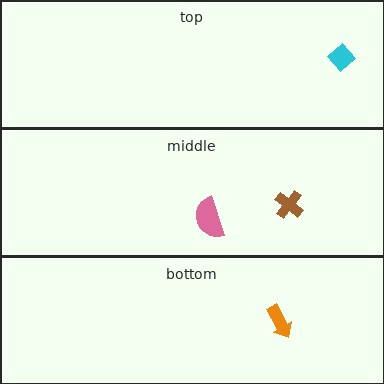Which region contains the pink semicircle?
The middle region.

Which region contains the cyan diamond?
The top region.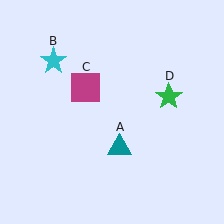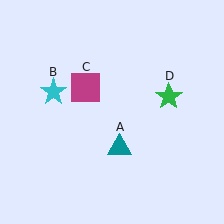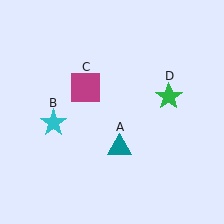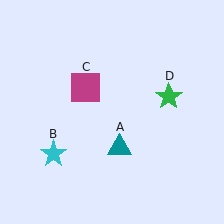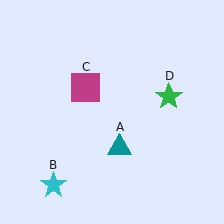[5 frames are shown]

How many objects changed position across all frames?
1 object changed position: cyan star (object B).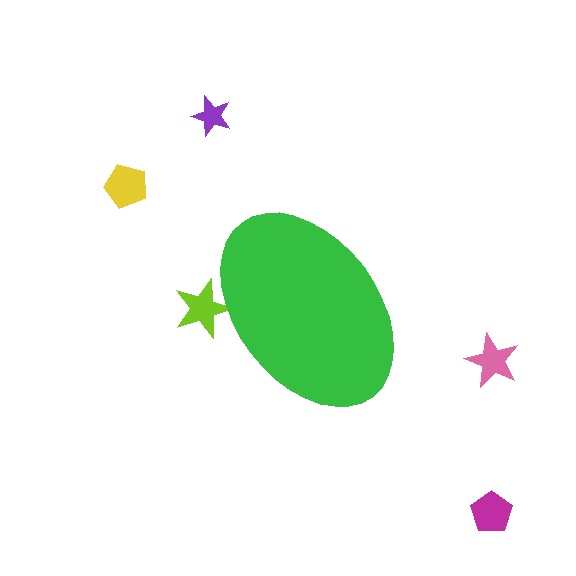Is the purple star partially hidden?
No, the purple star is fully visible.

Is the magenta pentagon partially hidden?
No, the magenta pentagon is fully visible.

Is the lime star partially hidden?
Yes, the lime star is partially hidden behind the green ellipse.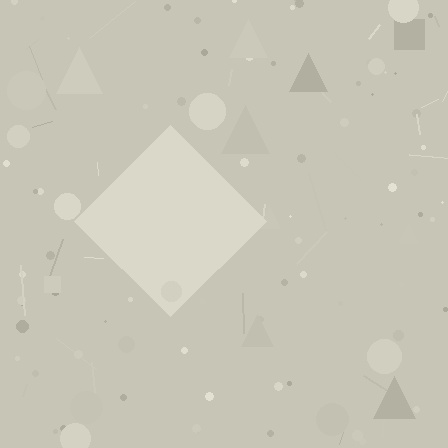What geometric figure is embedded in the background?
A diamond is embedded in the background.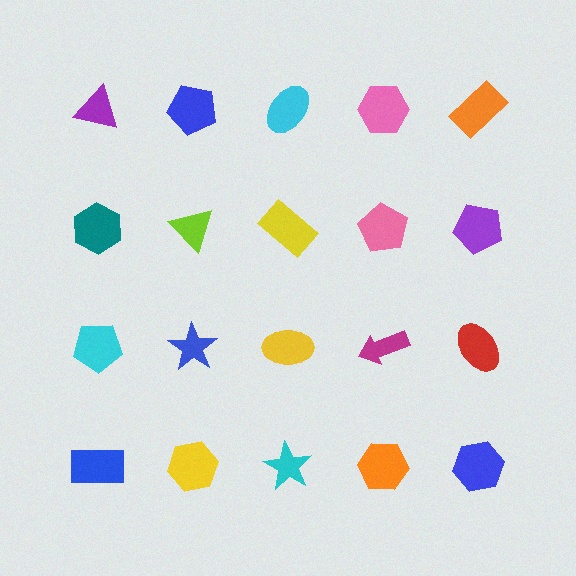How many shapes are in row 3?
5 shapes.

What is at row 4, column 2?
A yellow hexagon.